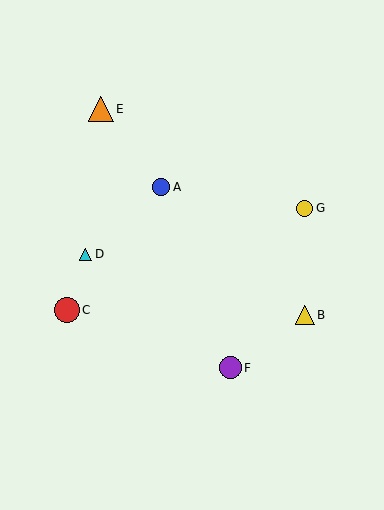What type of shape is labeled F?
Shape F is a purple circle.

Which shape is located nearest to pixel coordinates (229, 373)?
The purple circle (labeled F) at (230, 368) is nearest to that location.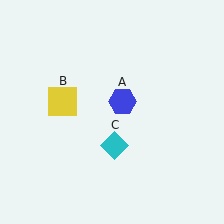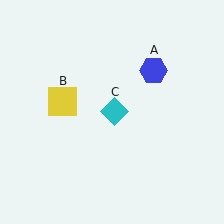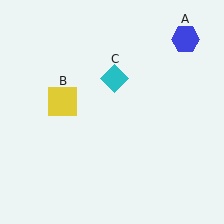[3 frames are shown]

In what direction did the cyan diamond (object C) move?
The cyan diamond (object C) moved up.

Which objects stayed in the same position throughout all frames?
Yellow square (object B) remained stationary.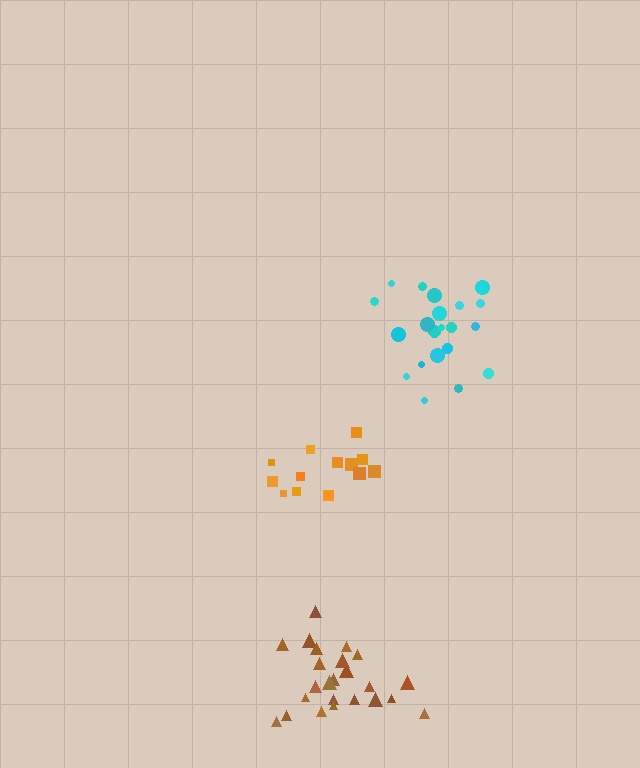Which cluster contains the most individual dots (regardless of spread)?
Brown (24).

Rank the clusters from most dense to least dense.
brown, cyan, orange.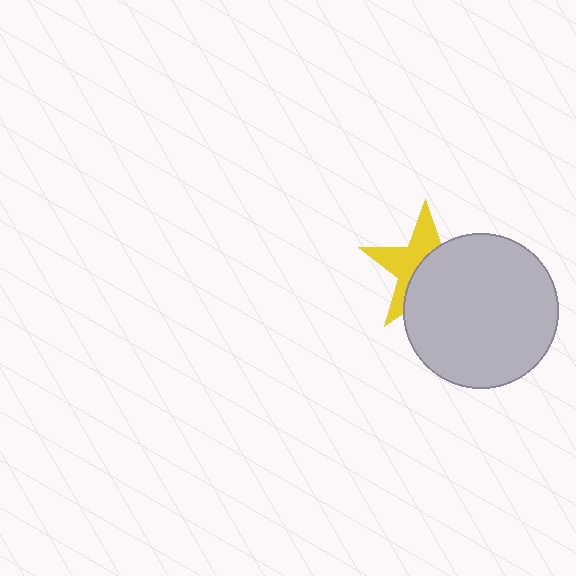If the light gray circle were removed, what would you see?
You would see the complete yellow star.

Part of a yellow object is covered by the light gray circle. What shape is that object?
It is a star.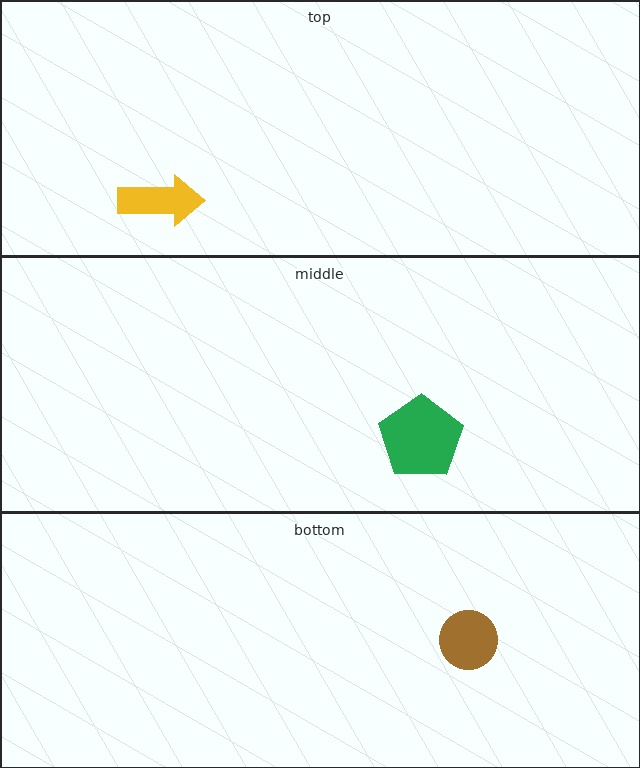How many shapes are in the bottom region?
1.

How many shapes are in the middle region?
1.